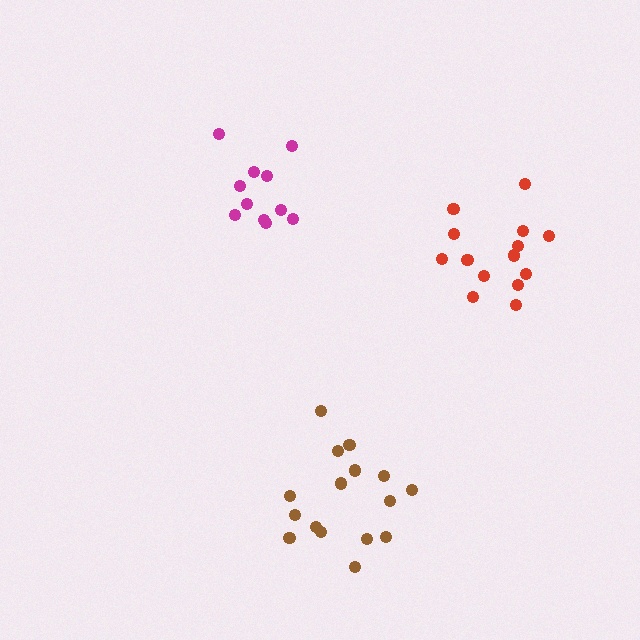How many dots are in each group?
Group 1: 11 dots, Group 2: 14 dots, Group 3: 16 dots (41 total).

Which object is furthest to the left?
The magenta cluster is leftmost.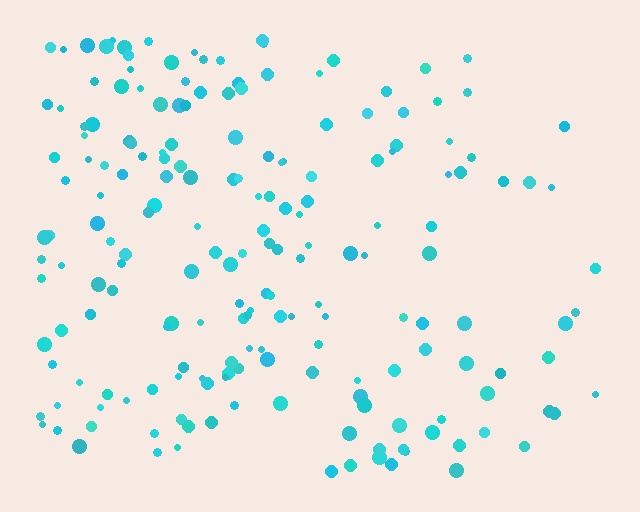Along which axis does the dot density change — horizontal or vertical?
Horizontal.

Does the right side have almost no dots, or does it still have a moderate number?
Still a moderate number, just noticeably fewer than the left.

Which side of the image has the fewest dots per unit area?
The right.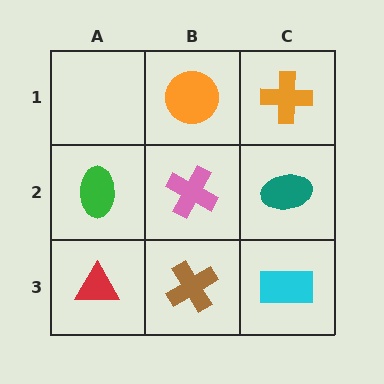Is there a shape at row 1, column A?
No, that cell is empty.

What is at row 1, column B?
An orange circle.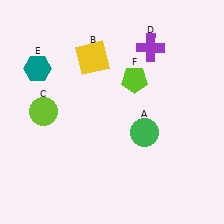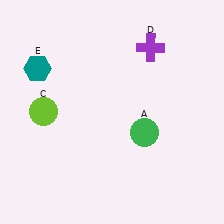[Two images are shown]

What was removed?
The lime pentagon (F), the yellow square (B) were removed in Image 2.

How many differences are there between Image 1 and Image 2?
There are 2 differences between the two images.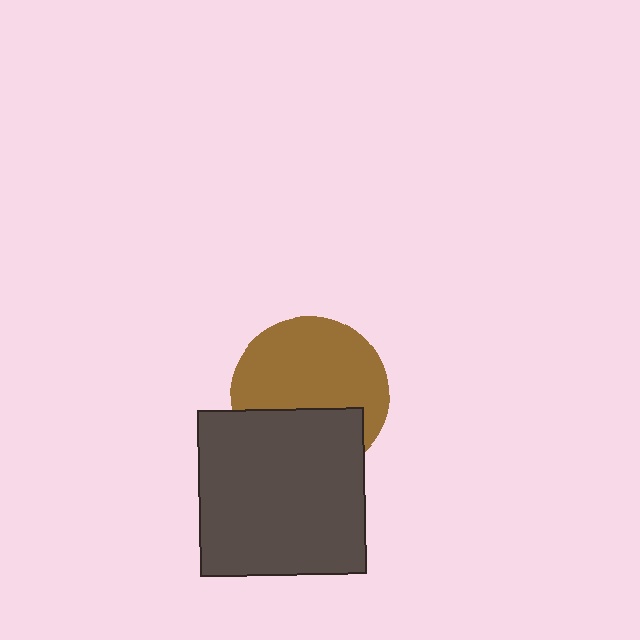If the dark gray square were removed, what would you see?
You would see the complete brown circle.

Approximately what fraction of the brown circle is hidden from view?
Roughly 36% of the brown circle is hidden behind the dark gray square.